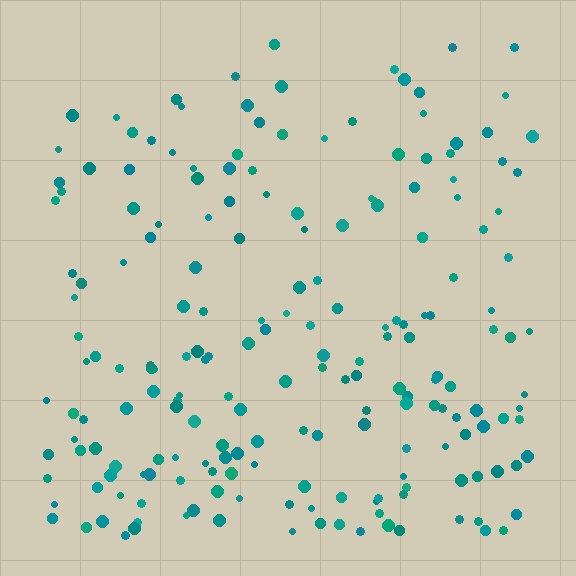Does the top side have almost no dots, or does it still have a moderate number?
Still a moderate number, just noticeably fewer than the bottom.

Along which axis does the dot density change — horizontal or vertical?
Vertical.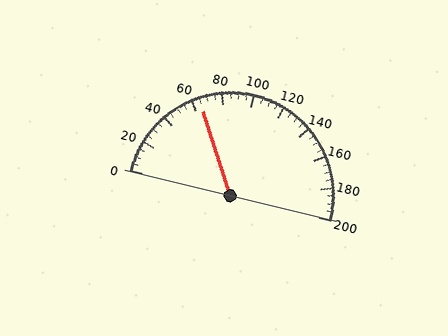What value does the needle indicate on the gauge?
The needle indicates approximately 65.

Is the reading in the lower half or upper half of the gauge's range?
The reading is in the lower half of the range (0 to 200).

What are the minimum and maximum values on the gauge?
The gauge ranges from 0 to 200.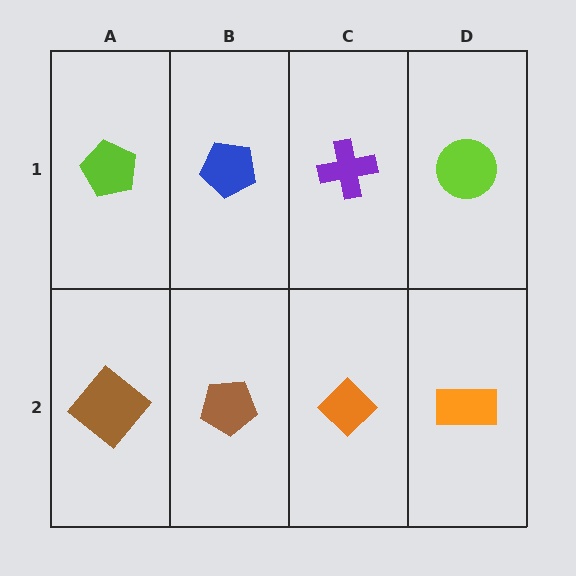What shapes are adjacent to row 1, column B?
A brown pentagon (row 2, column B), a lime pentagon (row 1, column A), a purple cross (row 1, column C).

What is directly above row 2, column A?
A lime pentagon.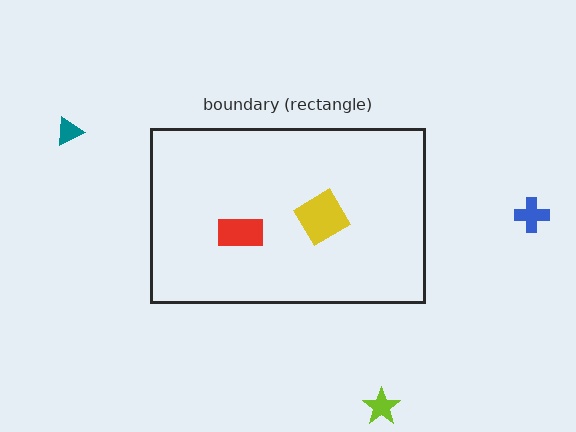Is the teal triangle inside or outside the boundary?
Outside.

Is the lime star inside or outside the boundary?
Outside.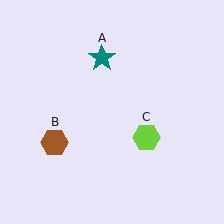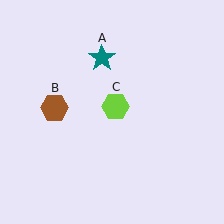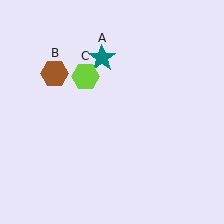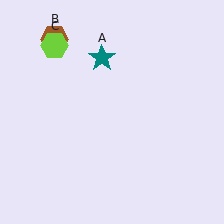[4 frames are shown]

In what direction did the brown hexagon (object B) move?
The brown hexagon (object B) moved up.